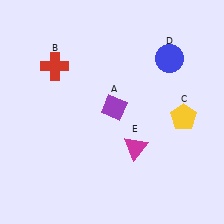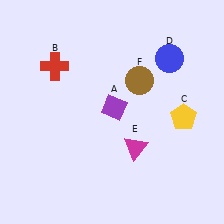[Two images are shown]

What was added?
A brown circle (F) was added in Image 2.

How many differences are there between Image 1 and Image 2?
There is 1 difference between the two images.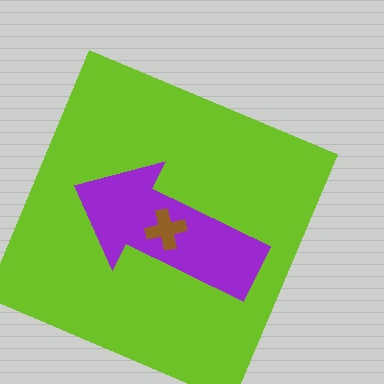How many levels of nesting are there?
3.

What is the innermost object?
The brown cross.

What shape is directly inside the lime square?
The purple arrow.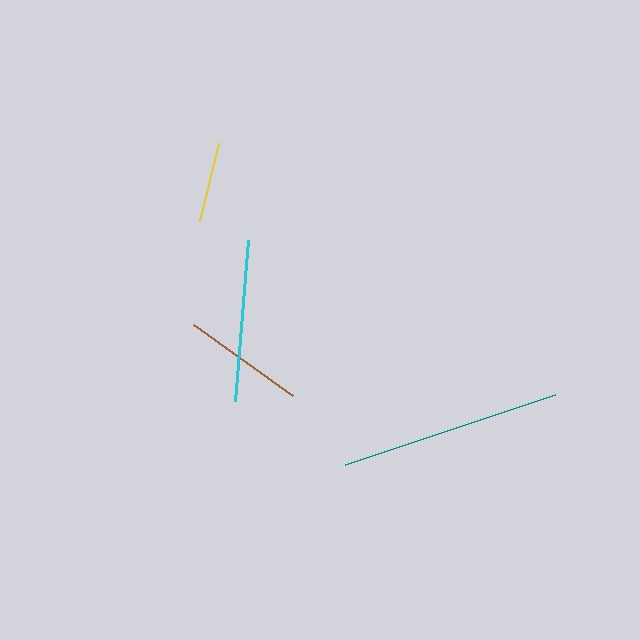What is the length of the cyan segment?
The cyan segment is approximately 162 pixels long.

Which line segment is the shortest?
The yellow line is the shortest at approximately 80 pixels.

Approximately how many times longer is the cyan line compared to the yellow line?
The cyan line is approximately 2.0 times the length of the yellow line.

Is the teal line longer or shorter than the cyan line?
The teal line is longer than the cyan line.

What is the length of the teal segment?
The teal segment is approximately 222 pixels long.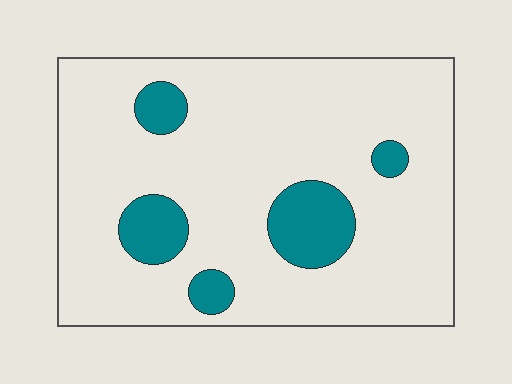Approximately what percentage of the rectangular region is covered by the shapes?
Approximately 15%.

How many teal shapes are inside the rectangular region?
5.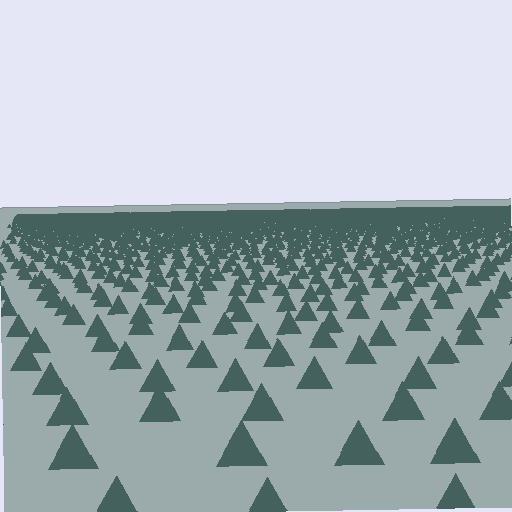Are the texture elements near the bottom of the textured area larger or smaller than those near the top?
Larger. Near the bottom, elements are closer to the viewer and appear at a bigger on-screen size.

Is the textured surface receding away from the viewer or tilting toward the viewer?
The surface is receding away from the viewer. Texture elements get smaller and denser toward the top.